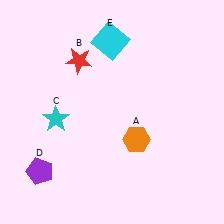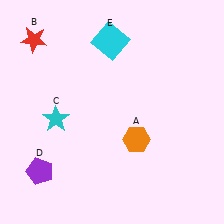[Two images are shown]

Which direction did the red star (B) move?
The red star (B) moved left.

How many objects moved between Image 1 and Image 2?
1 object moved between the two images.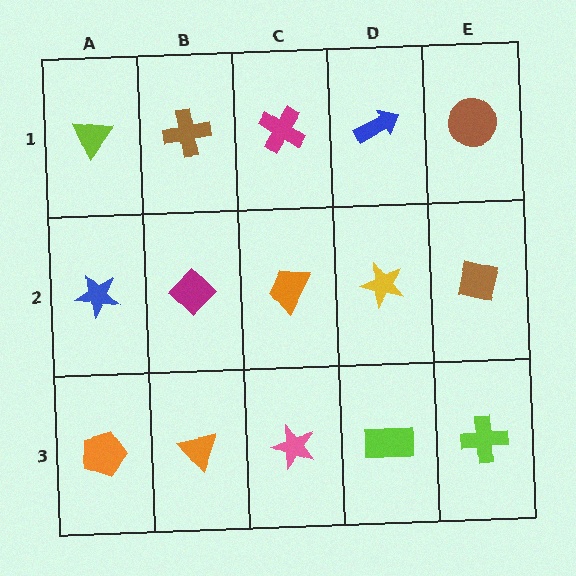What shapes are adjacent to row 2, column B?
A brown cross (row 1, column B), an orange triangle (row 3, column B), a blue star (row 2, column A), an orange trapezoid (row 2, column C).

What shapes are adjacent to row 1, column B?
A magenta diamond (row 2, column B), a lime triangle (row 1, column A), a magenta cross (row 1, column C).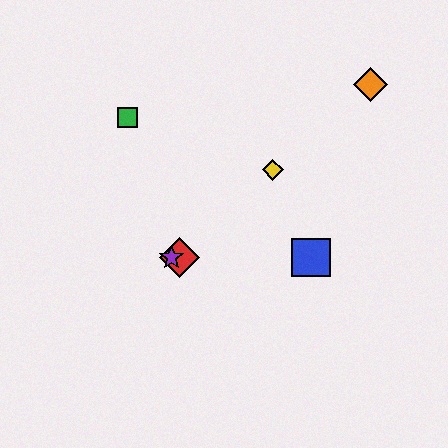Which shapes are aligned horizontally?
The red diamond, the blue square, the purple star are aligned horizontally.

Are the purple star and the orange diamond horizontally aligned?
No, the purple star is at y≈258 and the orange diamond is at y≈85.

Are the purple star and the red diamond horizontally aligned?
Yes, both are at y≈258.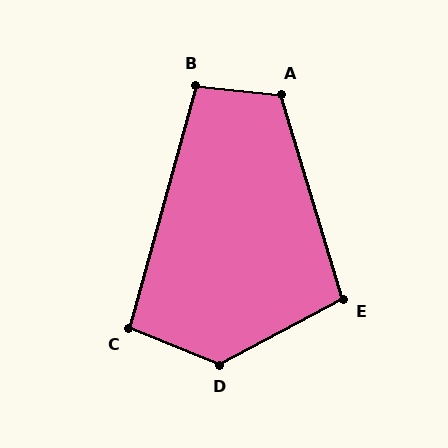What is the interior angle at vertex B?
Approximately 99 degrees (obtuse).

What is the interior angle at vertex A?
Approximately 113 degrees (obtuse).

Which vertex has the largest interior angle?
D, at approximately 130 degrees.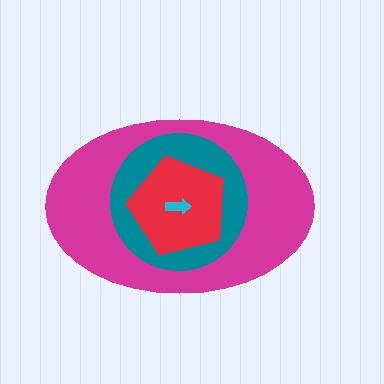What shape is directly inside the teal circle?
The red pentagon.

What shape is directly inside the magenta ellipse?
The teal circle.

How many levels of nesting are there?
4.